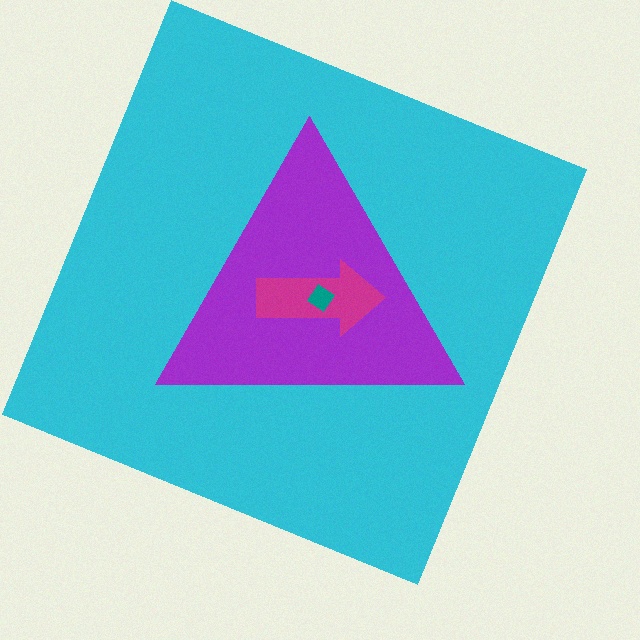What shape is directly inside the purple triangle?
The magenta arrow.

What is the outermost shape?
The cyan square.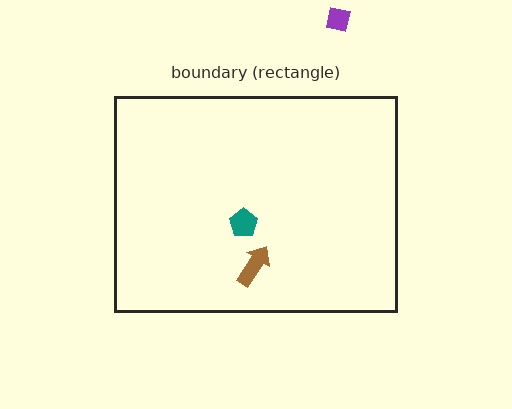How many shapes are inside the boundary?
2 inside, 1 outside.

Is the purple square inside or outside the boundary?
Outside.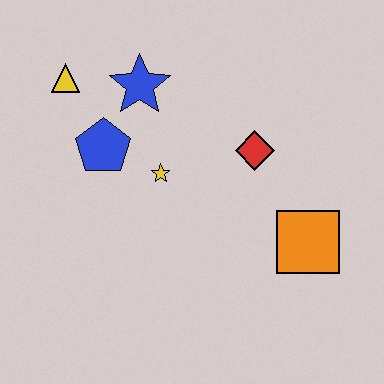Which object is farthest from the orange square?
The yellow triangle is farthest from the orange square.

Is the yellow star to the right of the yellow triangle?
Yes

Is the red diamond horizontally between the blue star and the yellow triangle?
No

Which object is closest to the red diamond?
The yellow star is closest to the red diamond.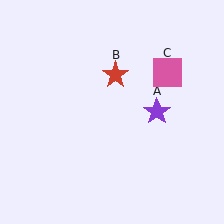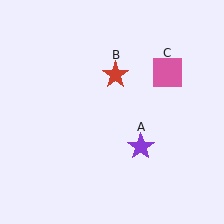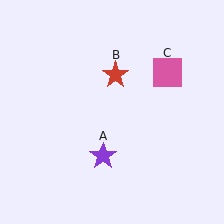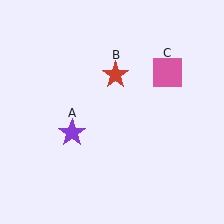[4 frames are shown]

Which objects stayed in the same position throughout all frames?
Red star (object B) and pink square (object C) remained stationary.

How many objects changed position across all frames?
1 object changed position: purple star (object A).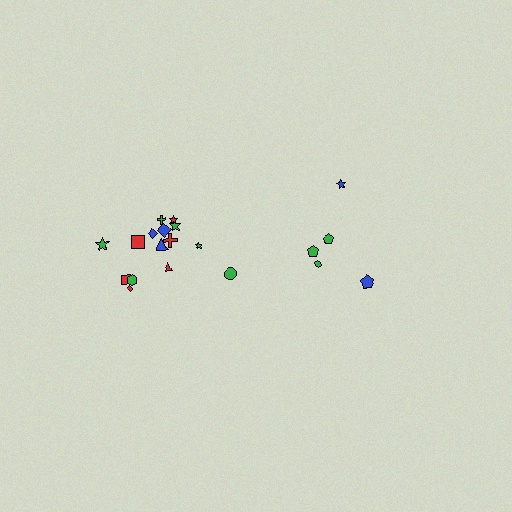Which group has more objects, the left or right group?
The left group.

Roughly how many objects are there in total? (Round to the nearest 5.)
Roughly 20 objects in total.